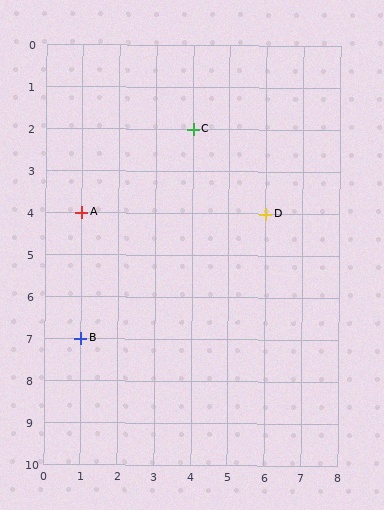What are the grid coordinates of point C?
Point C is at grid coordinates (4, 2).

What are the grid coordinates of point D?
Point D is at grid coordinates (6, 4).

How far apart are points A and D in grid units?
Points A and D are 5 columns apart.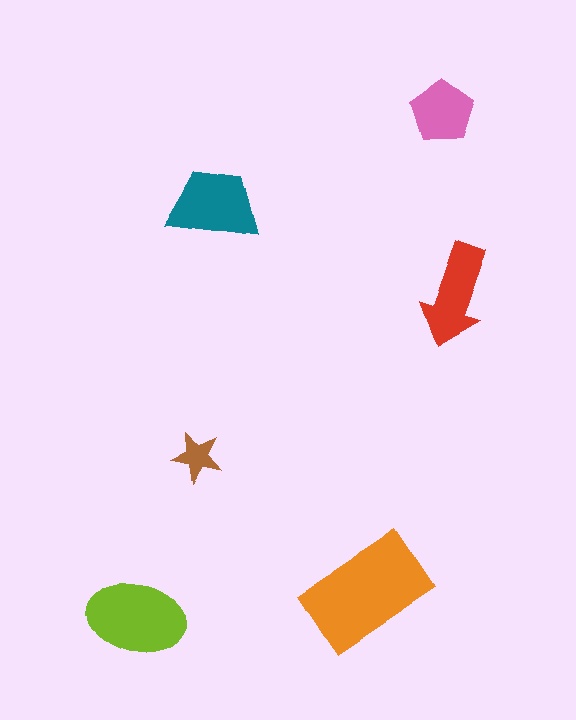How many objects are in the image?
There are 6 objects in the image.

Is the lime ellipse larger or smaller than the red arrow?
Larger.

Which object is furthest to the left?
The lime ellipse is leftmost.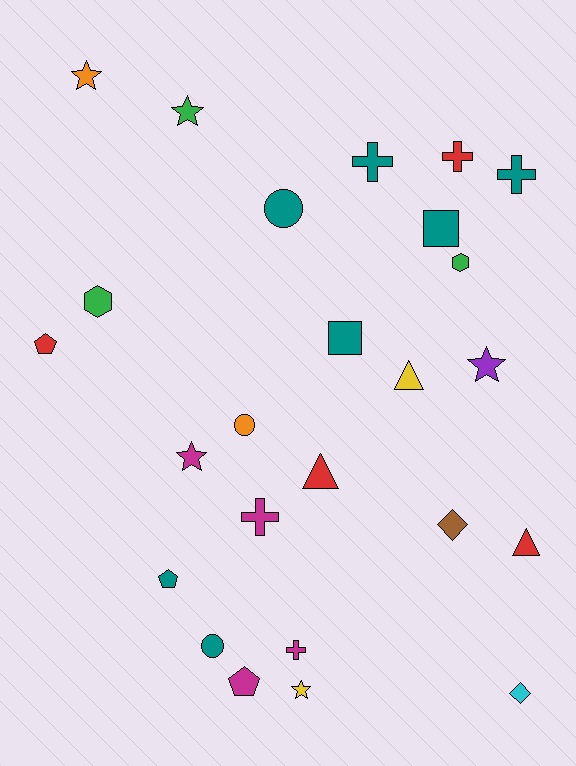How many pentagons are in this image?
There are 3 pentagons.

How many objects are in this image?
There are 25 objects.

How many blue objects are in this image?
There are no blue objects.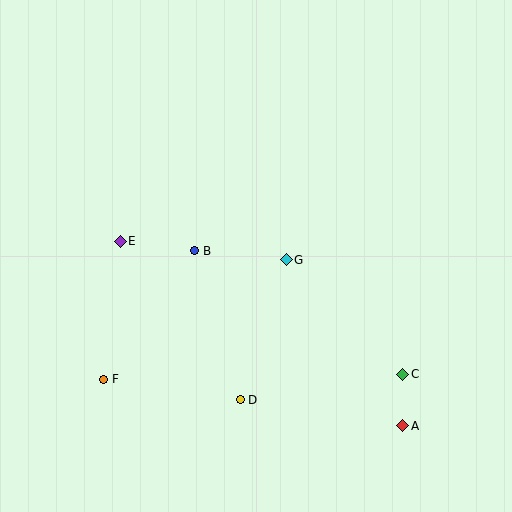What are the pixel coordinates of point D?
Point D is at (240, 400).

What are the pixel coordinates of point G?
Point G is at (286, 260).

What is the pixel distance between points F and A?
The distance between F and A is 302 pixels.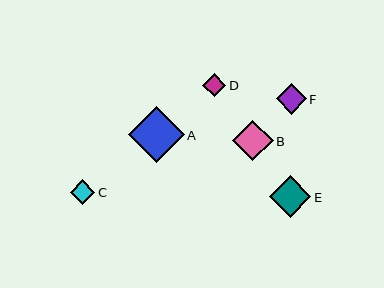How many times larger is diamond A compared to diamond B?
Diamond A is approximately 1.4 times the size of diamond B.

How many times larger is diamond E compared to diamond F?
Diamond E is approximately 1.4 times the size of diamond F.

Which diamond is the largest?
Diamond A is the largest with a size of approximately 56 pixels.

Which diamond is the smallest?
Diamond D is the smallest with a size of approximately 23 pixels.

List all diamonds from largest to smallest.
From largest to smallest: A, E, B, F, C, D.